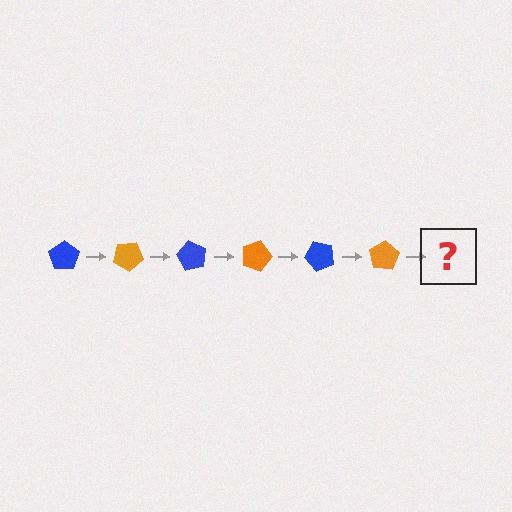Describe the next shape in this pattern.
It should be a blue pentagon, rotated 180 degrees from the start.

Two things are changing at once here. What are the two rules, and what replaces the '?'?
The two rules are that it rotates 30 degrees each step and the color cycles through blue and orange. The '?' should be a blue pentagon, rotated 180 degrees from the start.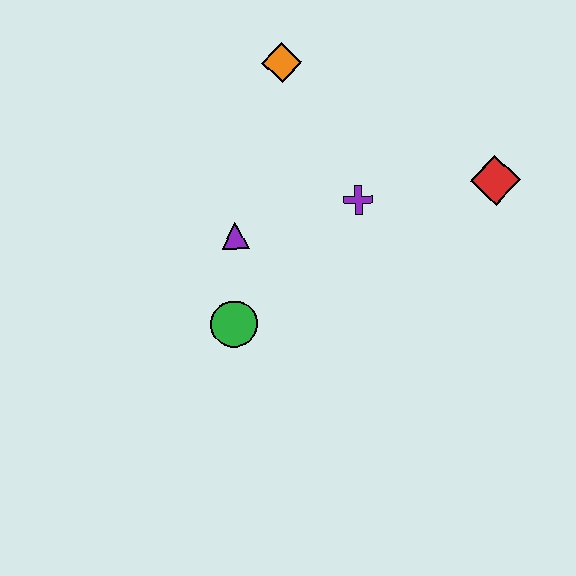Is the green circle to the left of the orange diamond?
Yes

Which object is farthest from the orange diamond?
The green circle is farthest from the orange diamond.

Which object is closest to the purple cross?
The purple triangle is closest to the purple cross.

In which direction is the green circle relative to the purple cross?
The green circle is to the left of the purple cross.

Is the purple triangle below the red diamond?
Yes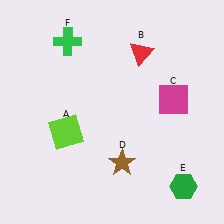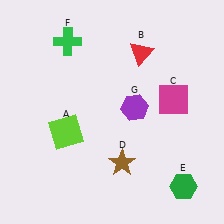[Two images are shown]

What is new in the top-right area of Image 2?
A purple hexagon (G) was added in the top-right area of Image 2.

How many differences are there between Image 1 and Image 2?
There is 1 difference between the two images.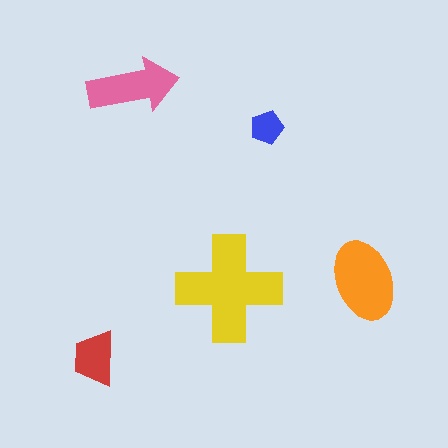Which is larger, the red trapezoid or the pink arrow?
The pink arrow.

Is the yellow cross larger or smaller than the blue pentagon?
Larger.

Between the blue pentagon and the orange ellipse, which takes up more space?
The orange ellipse.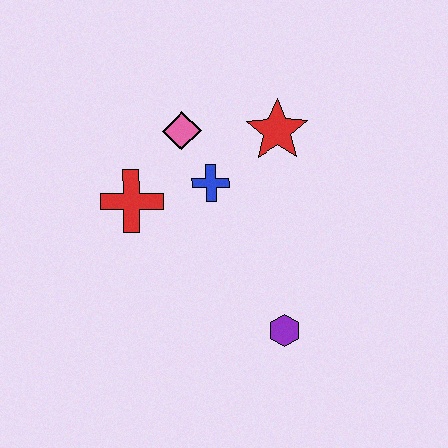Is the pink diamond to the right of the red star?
No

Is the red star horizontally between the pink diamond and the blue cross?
No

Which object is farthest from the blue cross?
The purple hexagon is farthest from the blue cross.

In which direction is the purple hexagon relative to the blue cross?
The purple hexagon is below the blue cross.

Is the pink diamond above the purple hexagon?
Yes